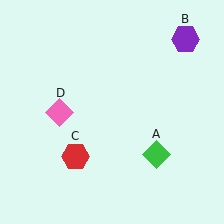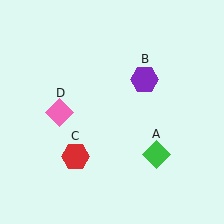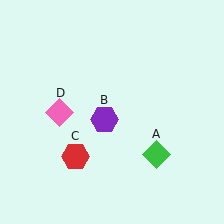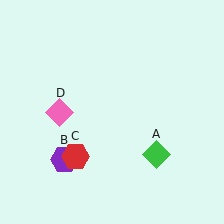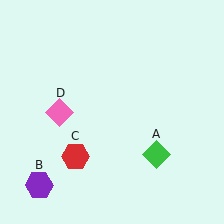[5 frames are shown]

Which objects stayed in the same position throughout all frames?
Green diamond (object A) and red hexagon (object C) and pink diamond (object D) remained stationary.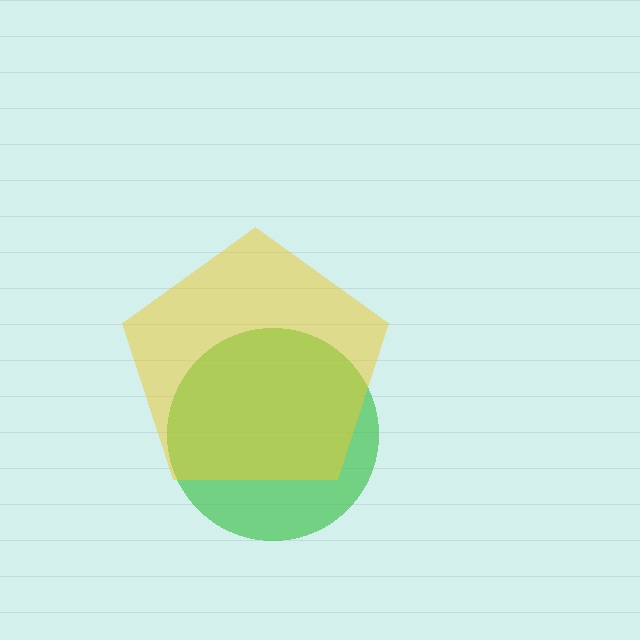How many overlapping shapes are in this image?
There are 2 overlapping shapes in the image.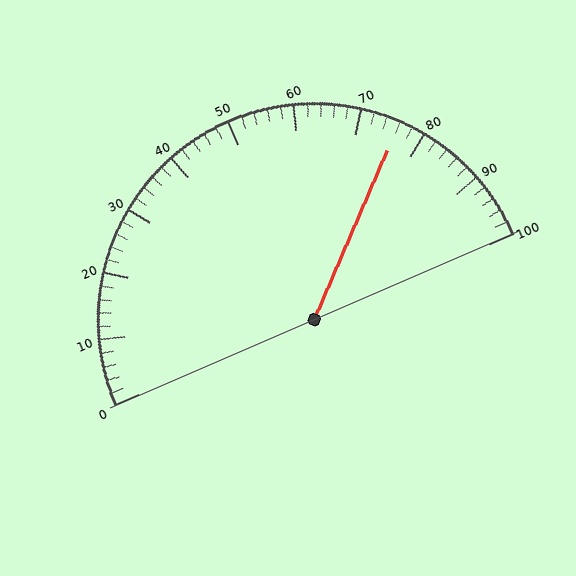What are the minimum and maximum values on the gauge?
The gauge ranges from 0 to 100.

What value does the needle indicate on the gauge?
The needle indicates approximately 76.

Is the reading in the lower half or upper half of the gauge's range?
The reading is in the upper half of the range (0 to 100).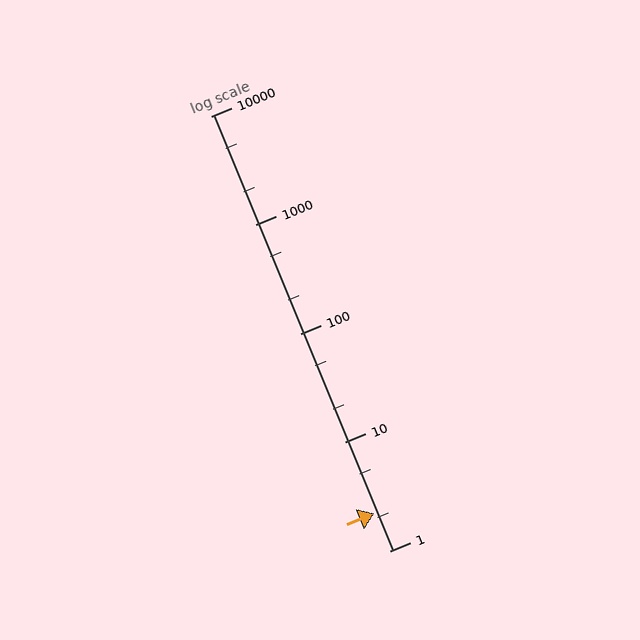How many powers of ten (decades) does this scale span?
The scale spans 4 decades, from 1 to 10000.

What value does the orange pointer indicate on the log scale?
The pointer indicates approximately 2.2.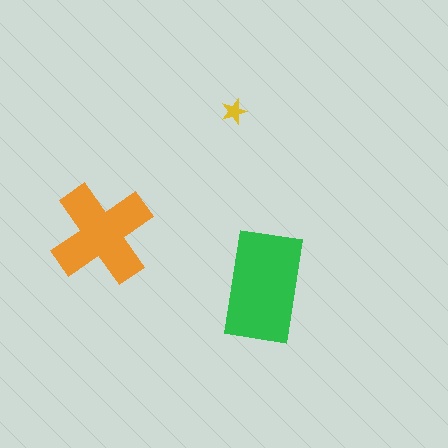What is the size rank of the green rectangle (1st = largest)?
1st.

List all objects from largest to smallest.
The green rectangle, the orange cross, the yellow star.